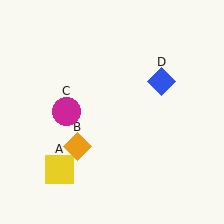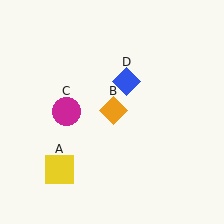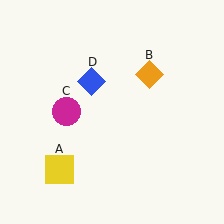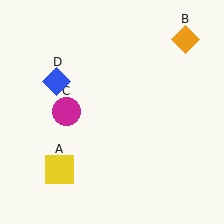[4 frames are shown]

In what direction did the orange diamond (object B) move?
The orange diamond (object B) moved up and to the right.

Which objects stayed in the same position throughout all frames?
Yellow square (object A) and magenta circle (object C) remained stationary.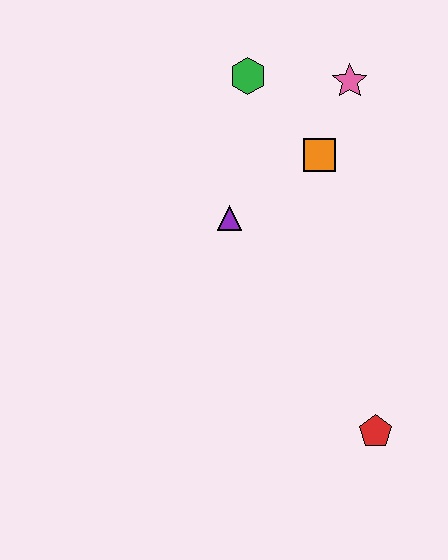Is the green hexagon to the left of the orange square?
Yes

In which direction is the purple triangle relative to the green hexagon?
The purple triangle is below the green hexagon.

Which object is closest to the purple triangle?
The orange square is closest to the purple triangle.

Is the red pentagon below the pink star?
Yes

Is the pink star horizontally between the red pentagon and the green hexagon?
Yes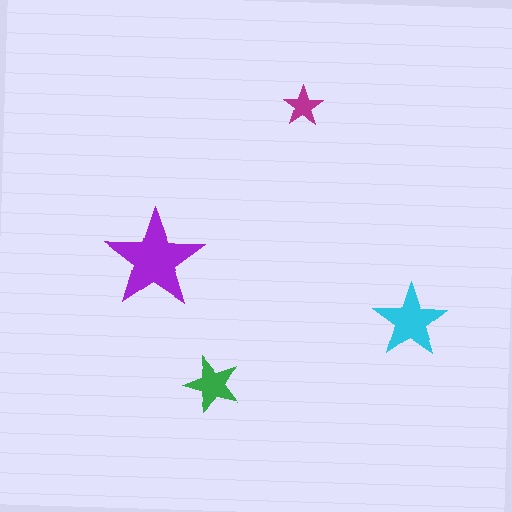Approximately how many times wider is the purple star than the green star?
About 2 times wider.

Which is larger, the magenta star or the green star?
The green one.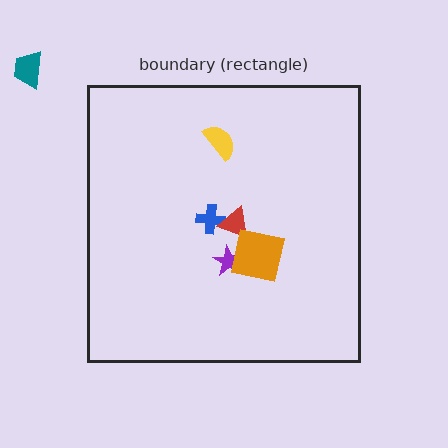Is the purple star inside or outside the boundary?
Inside.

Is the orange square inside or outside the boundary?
Inside.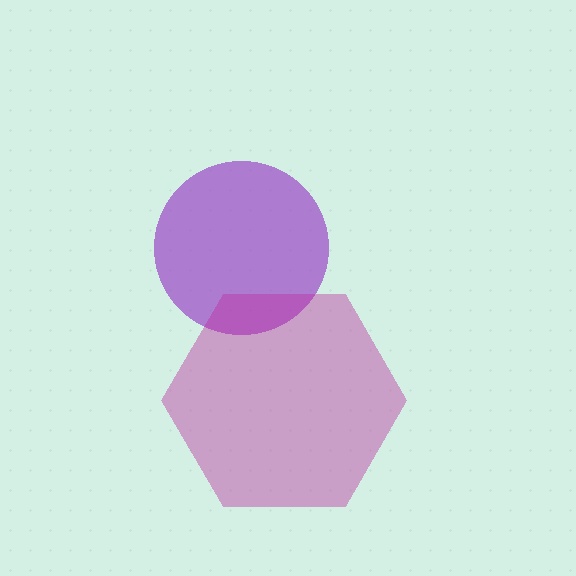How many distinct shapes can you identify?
There are 2 distinct shapes: a purple circle, a magenta hexagon.